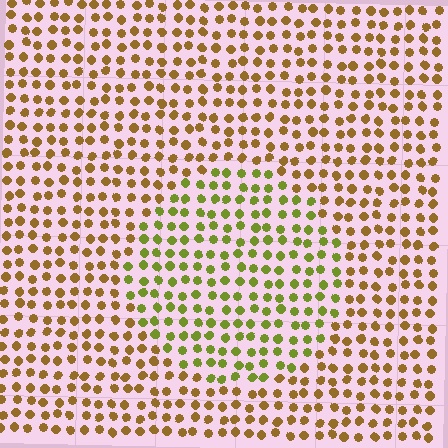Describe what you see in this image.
The image is filled with small brown elements in a uniform arrangement. A circle-shaped region is visible where the elements are tinted to a slightly different hue, forming a subtle color boundary.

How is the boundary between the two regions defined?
The boundary is defined purely by a slight shift in hue (about 41 degrees). Spacing, size, and orientation are identical on both sides.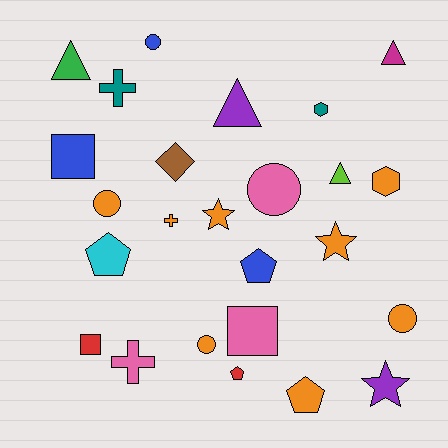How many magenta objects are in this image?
There is 1 magenta object.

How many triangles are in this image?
There are 4 triangles.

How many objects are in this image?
There are 25 objects.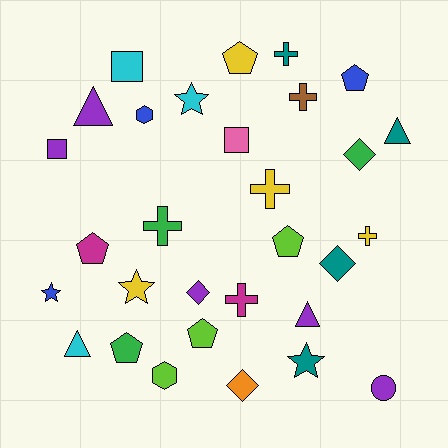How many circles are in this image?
There is 1 circle.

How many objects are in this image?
There are 30 objects.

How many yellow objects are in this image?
There are 4 yellow objects.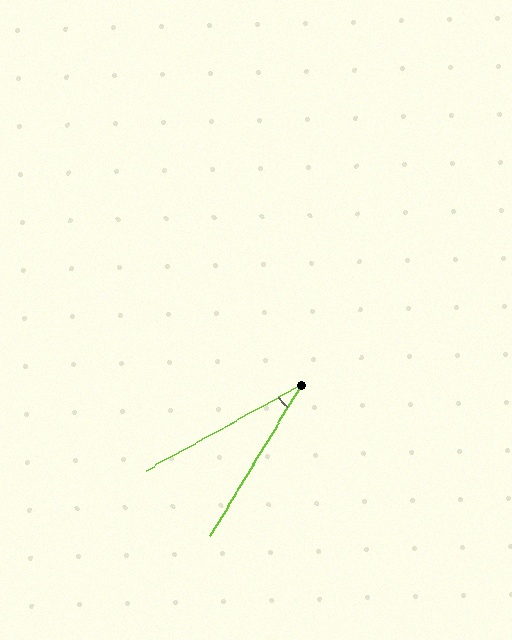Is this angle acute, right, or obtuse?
It is acute.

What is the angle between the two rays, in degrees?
Approximately 30 degrees.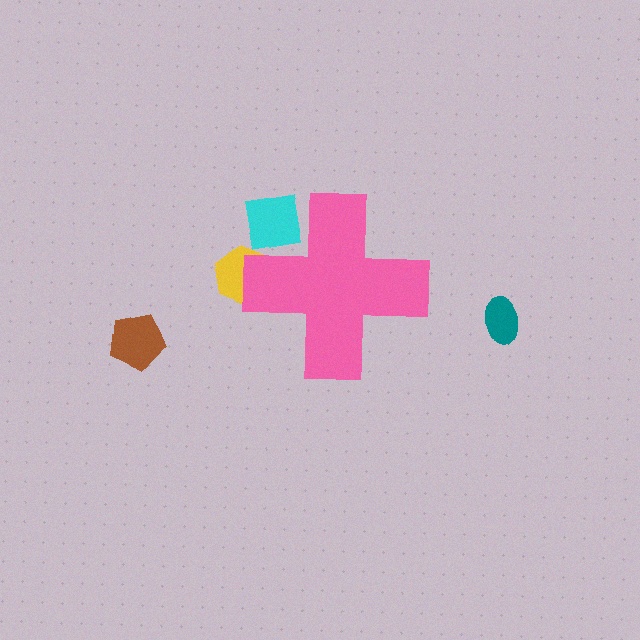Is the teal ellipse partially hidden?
No, the teal ellipse is fully visible.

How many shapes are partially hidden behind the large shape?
2 shapes are partially hidden.